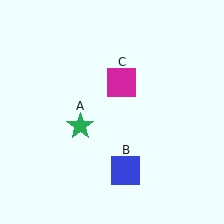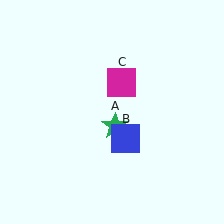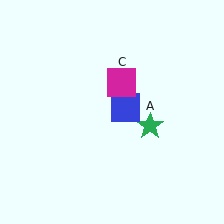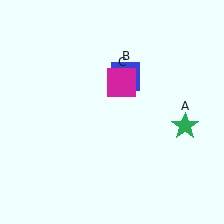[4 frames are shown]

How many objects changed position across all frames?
2 objects changed position: green star (object A), blue square (object B).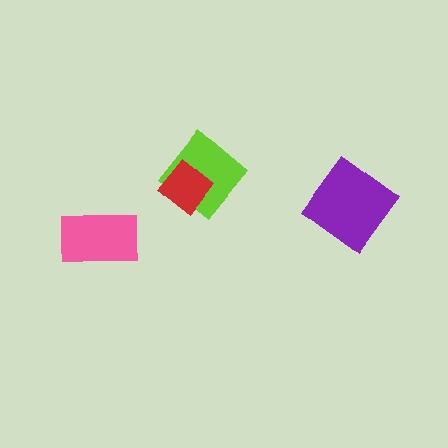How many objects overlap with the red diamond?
1 object overlaps with the red diamond.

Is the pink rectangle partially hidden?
No, no other shape covers it.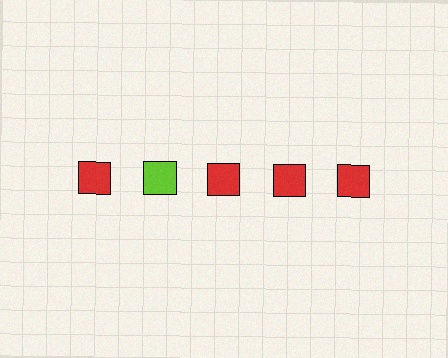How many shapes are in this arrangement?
There are 5 shapes arranged in a grid pattern.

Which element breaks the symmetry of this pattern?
The lime square in the top row, second from left column breaks the symmetry. All other shapes are red squares.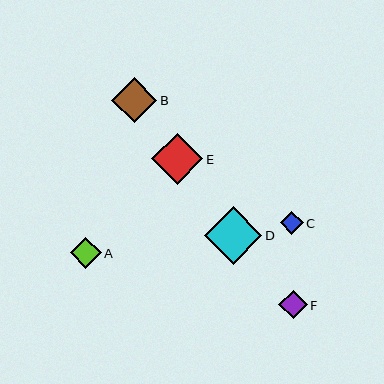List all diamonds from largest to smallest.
From largest to smallest: D, E, B, A, F, C.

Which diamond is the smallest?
Diamond C is the smallest with a size of approximately 23 pixels.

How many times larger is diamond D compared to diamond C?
Diamond D is approximately 2.5 times the size of diamond C.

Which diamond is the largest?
Diamond D is the largest with a size of approximately 57 pixels.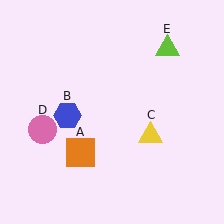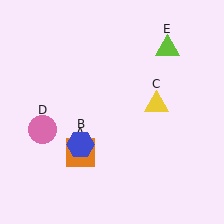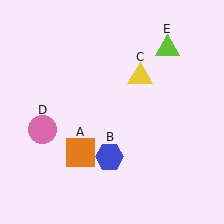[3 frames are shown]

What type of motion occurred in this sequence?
The blue hexagon (object B), yellow triangle (object C) rotated counterclockwise around the center of the scene.